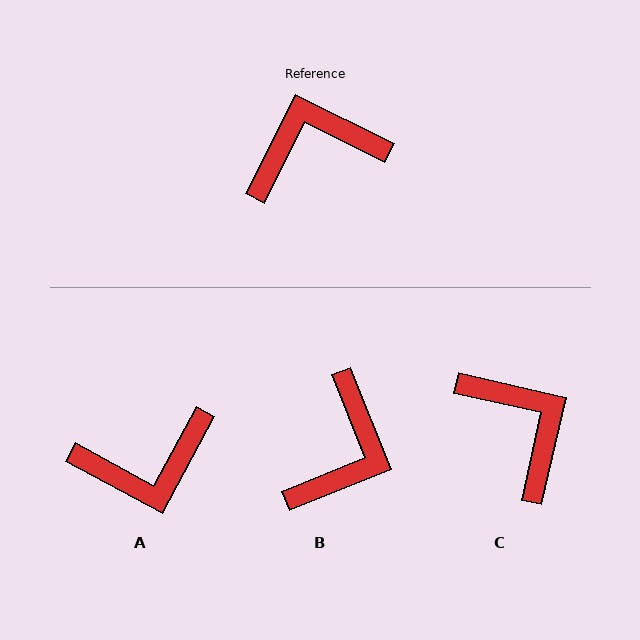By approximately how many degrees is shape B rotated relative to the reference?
Approximately 132 degrees clockwise.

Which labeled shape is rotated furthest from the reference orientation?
A, about 178 degrees away.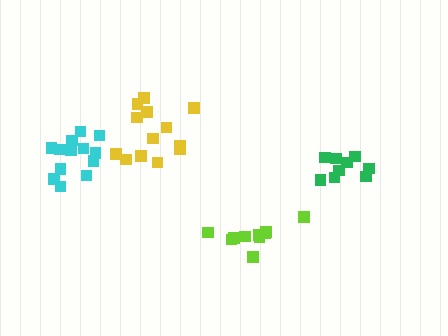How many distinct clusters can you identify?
There are 4 distinct clusters.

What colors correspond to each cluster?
The clusters are colored: lime, yellow, cyan, green.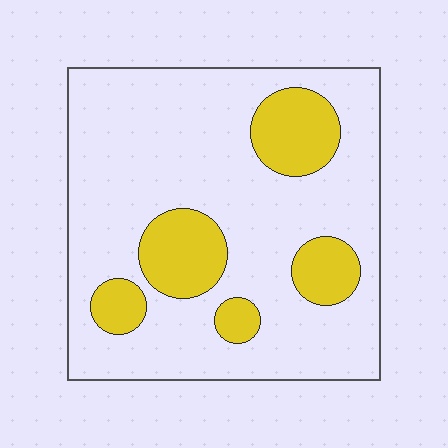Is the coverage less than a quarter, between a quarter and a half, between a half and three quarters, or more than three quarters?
Less than a quarter.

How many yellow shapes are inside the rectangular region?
5.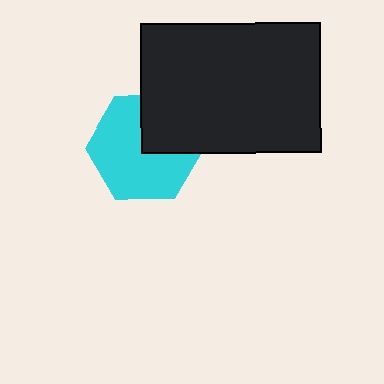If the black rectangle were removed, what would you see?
You would see the complete cyan hexagon.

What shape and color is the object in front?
The object in front is a black rectangle.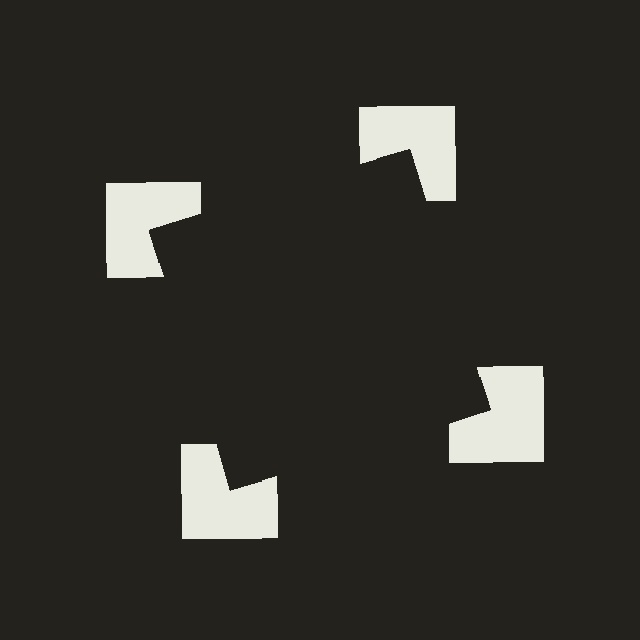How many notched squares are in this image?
There are 4 — one at each vertex of the illusory square.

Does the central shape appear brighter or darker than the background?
It typically appears slightly darker than the background, even though no actual brightness change is drawn.